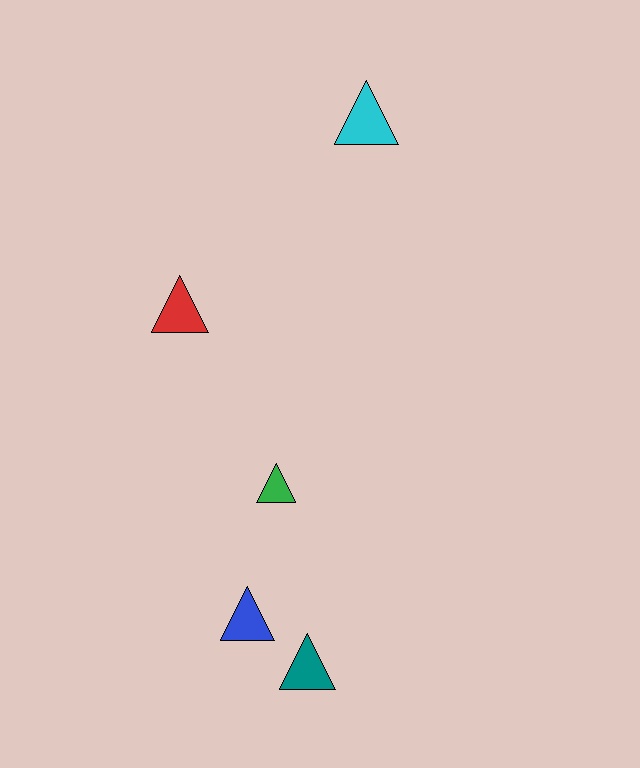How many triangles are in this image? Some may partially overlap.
There are 5 triangles.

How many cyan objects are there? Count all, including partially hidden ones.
There is 1 cyan object.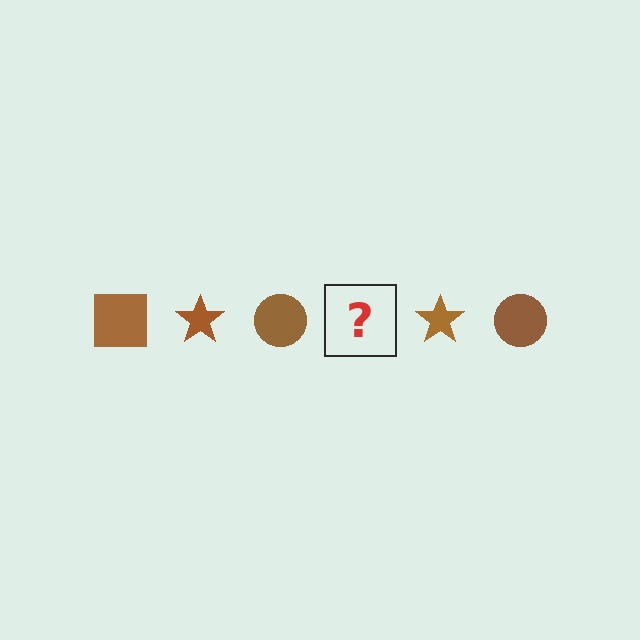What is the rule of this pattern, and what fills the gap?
The rule is that the pattern cycles through square, star, circle shapes in brown. The gap should be filled with a brown square.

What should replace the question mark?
The question mark should be replaced with a brown square.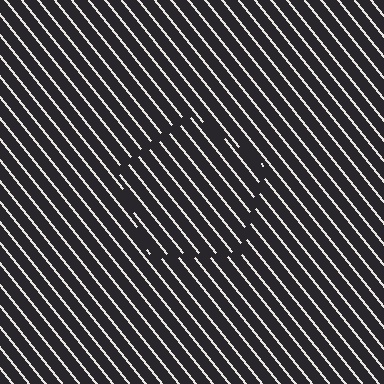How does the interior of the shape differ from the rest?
The interior of the shape contains the same grating, shifted by half a period — the contour is defined by the phase discontinuity where line-ends from the inner and outer gratings abut.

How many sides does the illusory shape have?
5 sides — the line-ends trace a pentagon.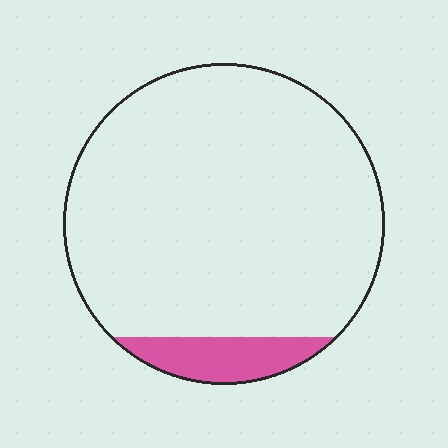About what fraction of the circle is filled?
About one tenth (1/10).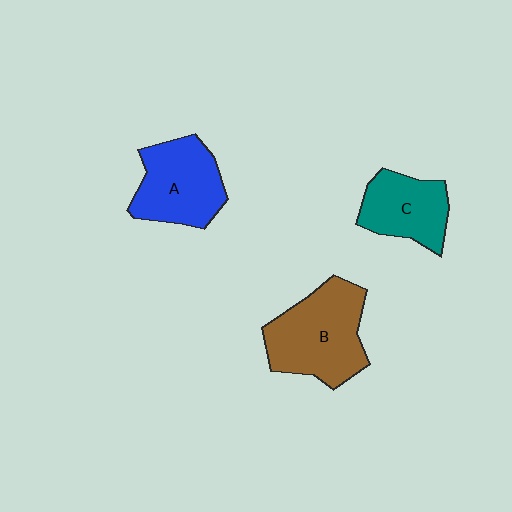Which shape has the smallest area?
Shape C (teal).